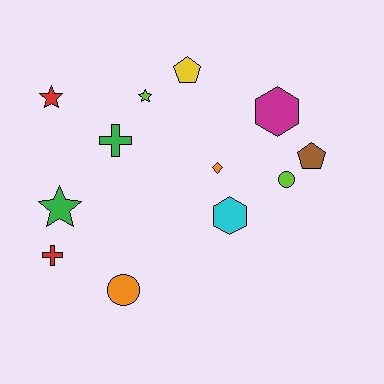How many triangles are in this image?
There are no triangles.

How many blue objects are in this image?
There are no blue objects.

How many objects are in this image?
There are 12 objects.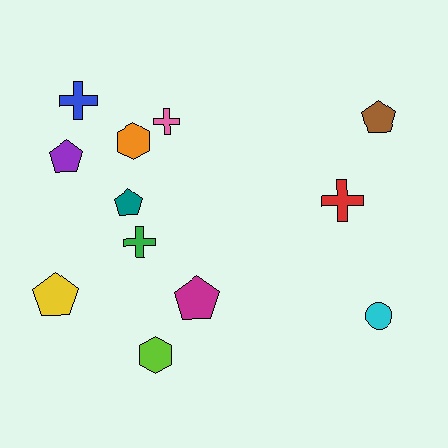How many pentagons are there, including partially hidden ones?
There are 5 pentagons.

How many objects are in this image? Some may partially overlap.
There are 12 objects.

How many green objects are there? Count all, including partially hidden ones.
There is 1 green object.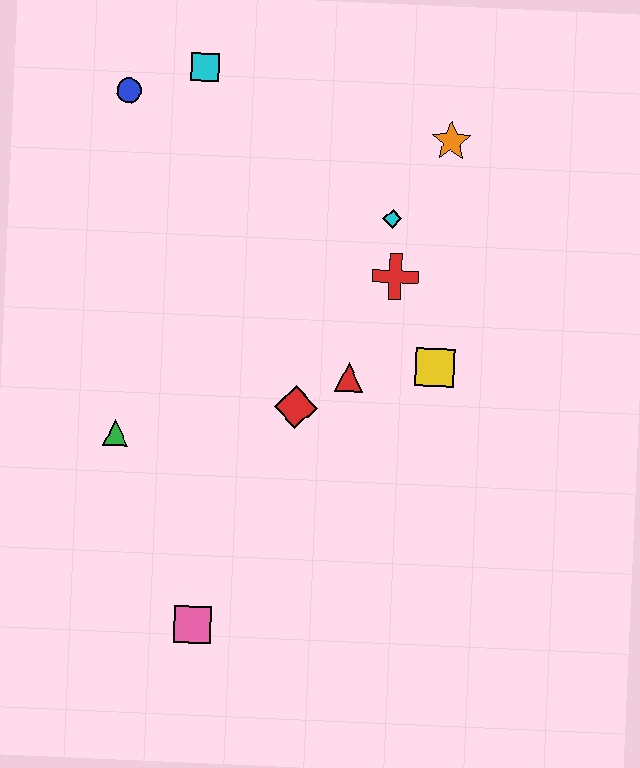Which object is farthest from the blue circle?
The pink square is farthest from the blue circle.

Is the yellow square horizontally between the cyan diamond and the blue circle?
No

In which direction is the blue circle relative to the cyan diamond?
The blue circle is to the left of the cyan diamond.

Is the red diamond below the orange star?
Yes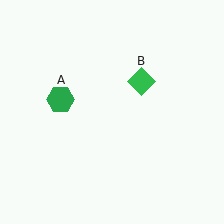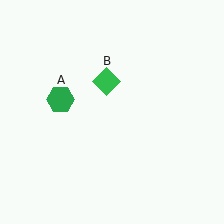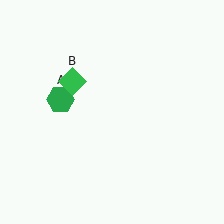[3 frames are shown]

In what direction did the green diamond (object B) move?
The green diamond (object B) moved left.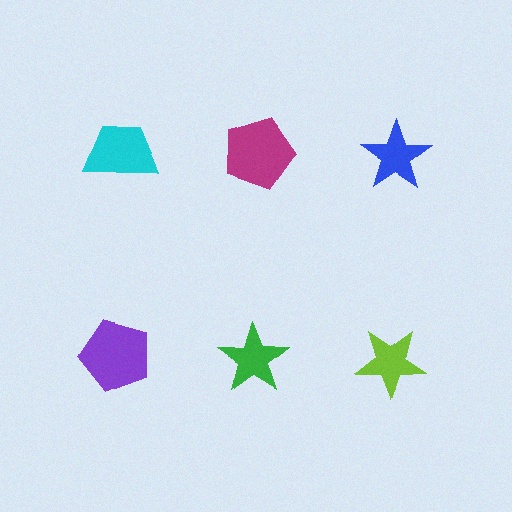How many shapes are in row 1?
3 shapes.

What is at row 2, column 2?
A green star.